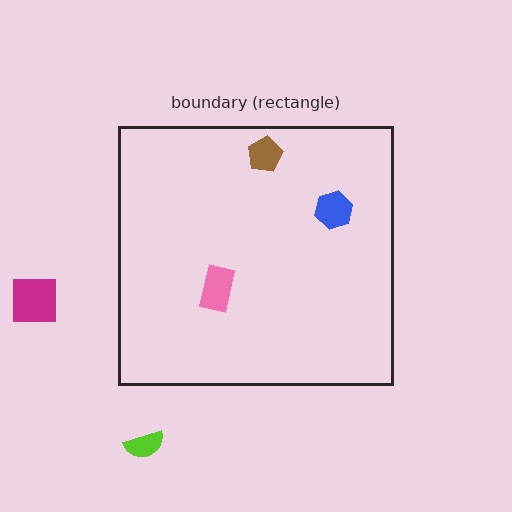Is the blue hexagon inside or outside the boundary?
Inside.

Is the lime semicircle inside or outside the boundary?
Outside.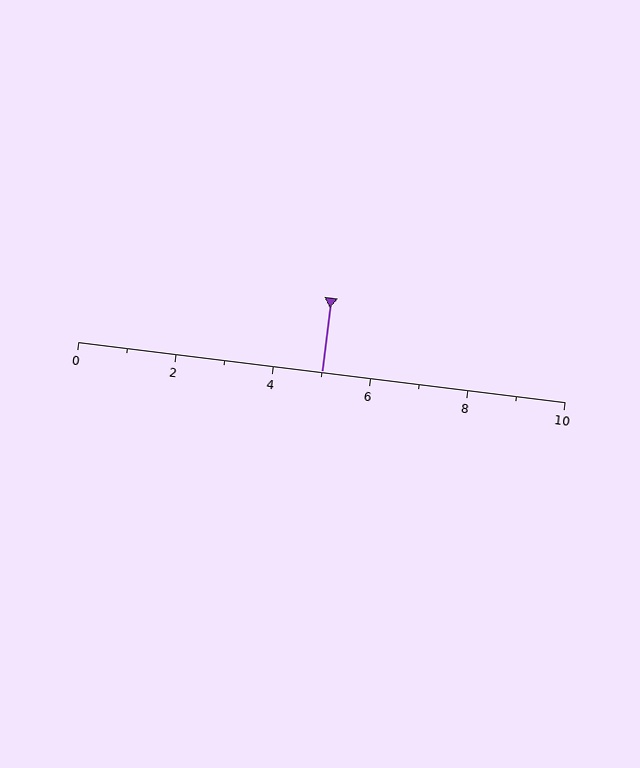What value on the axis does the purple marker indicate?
The marker indicates approximately 5.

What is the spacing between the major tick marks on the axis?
The major ticks are spaced 2 apart.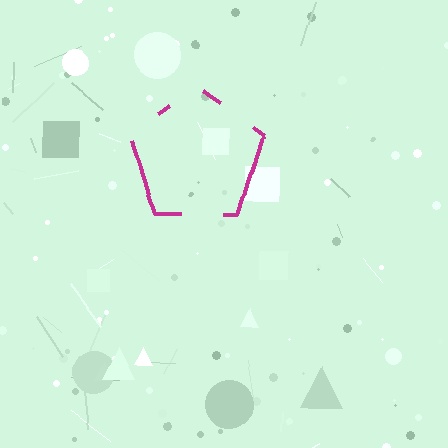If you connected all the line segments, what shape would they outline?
They would outline a pentagon.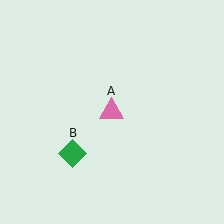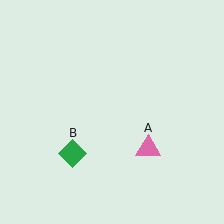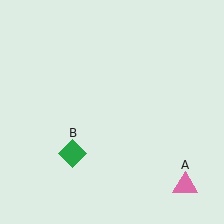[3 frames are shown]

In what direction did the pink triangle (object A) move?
The pink triangle (object A) moved down and to the right.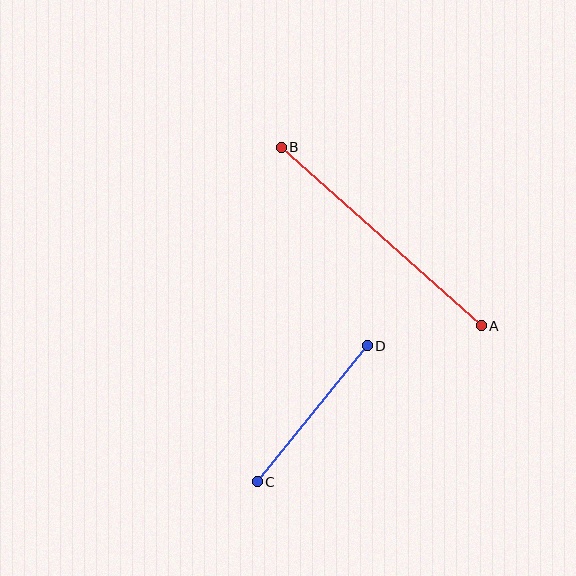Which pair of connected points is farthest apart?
Points A and B are farthest apart.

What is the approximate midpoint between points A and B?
The midpoint is at approximately (381, 236) pixels.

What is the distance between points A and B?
The distance is approximately 268 pixels.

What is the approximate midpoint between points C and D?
The midpoint is at approximately (312, 414) pixels.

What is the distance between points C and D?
The distance is approximately 175 pixels.